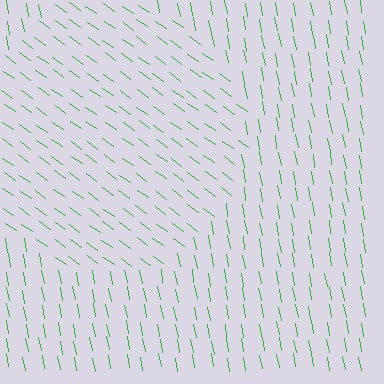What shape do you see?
I see a circle.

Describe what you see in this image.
The image is filled with small green line segments. A circle region in the image has lines oriented differently from the surrounding lines, creating a visible texture boundary.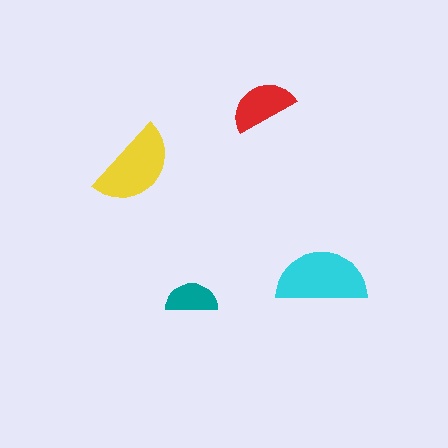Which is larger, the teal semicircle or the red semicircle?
The red one.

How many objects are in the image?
There are 4 objects in the image.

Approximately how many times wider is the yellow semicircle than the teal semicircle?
About 1.5 times wider.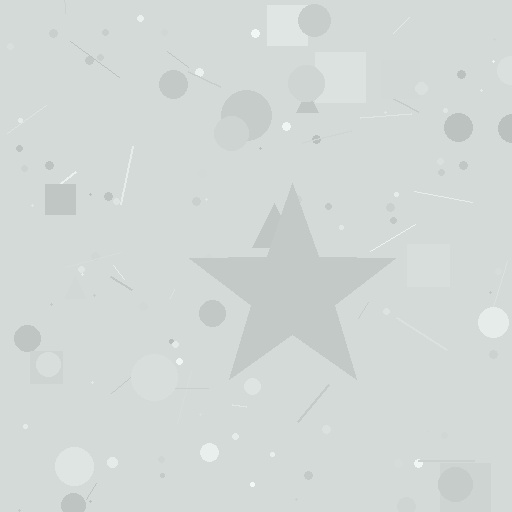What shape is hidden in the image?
A star is hidden in the image.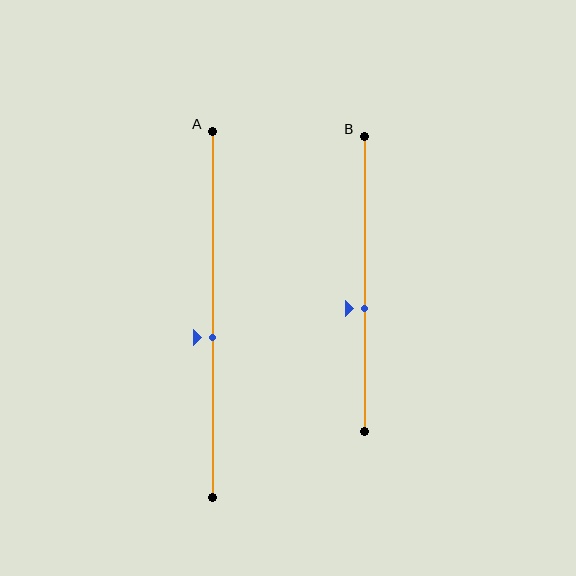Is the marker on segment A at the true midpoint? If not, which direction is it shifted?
No, the marker on segment A is shifted downward by about 6% of the segment length.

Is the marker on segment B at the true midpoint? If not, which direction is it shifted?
No, the marker on segment B is shifted downward by about 8% of the segment length.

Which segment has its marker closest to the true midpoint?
Segment A has its marker closest to the true midpoint.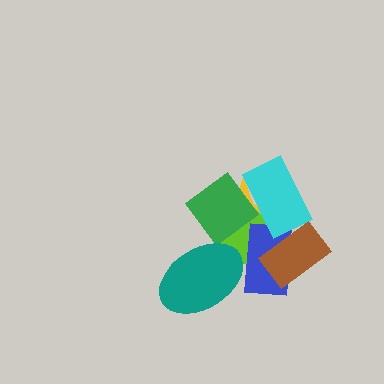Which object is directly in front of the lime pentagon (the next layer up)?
The green diamond is directly in front of the lime pentagon.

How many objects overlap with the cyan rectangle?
3 objects overlap with the cyan rectangle.